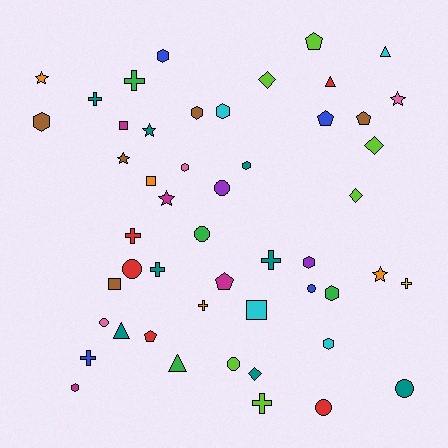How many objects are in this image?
There are 50 objects.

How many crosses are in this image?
There are 9 crosses.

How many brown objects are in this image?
There are 5 brown objects.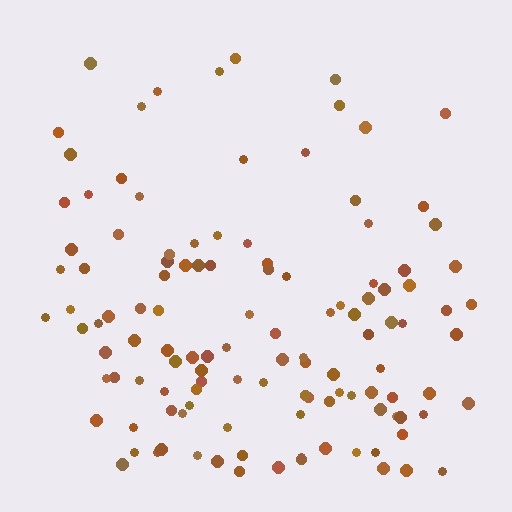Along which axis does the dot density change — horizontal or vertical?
Vertical.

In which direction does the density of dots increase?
From top to bottom, with the bottom side densest.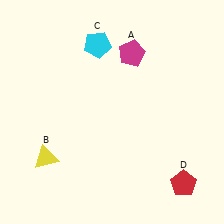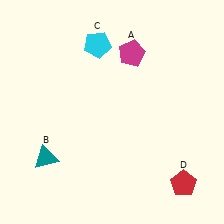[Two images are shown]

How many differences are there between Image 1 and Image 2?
There is 1 difference between the two images.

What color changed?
The triangle (B) changed from yellow in Image 1 to teal in Image 2.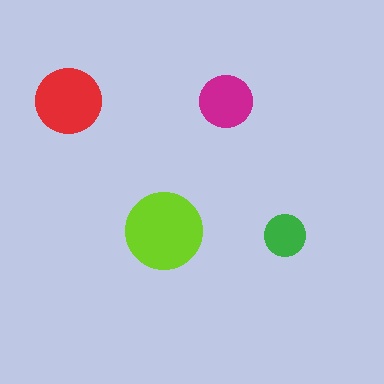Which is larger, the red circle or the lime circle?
The lime one.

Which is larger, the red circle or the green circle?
The red one.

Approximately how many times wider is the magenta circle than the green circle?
About 1.5 times wider.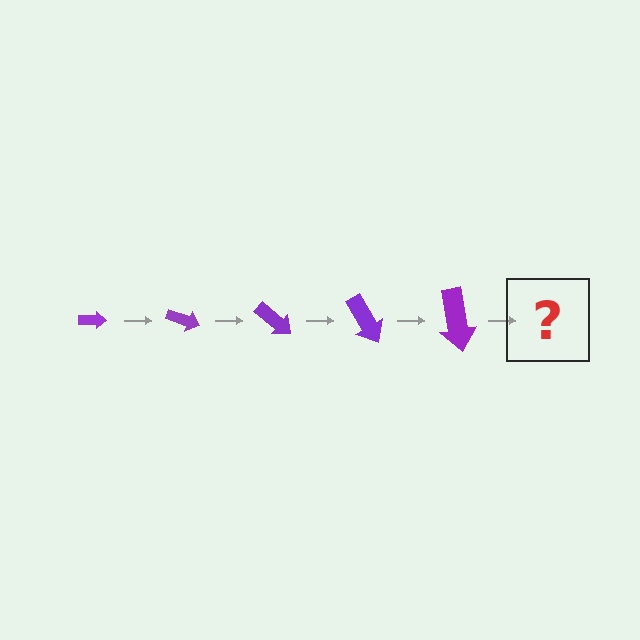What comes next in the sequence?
The next element should be an arrow, larger than the previous one and rotated 100 degrees from the start.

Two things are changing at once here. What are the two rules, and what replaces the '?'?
The two rules are that the arrow grows larger each step and it rotates 20 degrees each step. The '?' should be an arrow, larger than the previous one and rotated 100 degrees from the start.